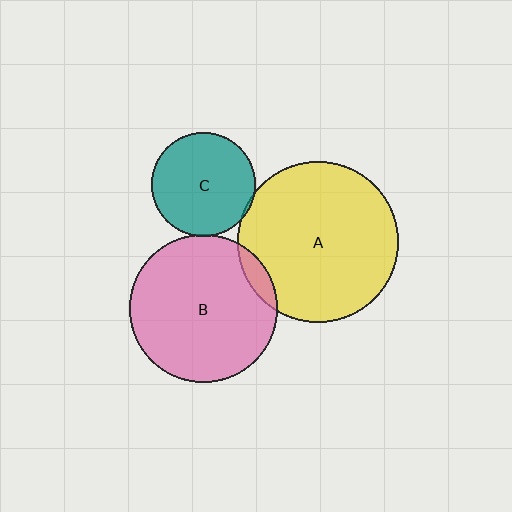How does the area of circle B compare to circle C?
Approximately 2.0 times.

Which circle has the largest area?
Circle A (yellow).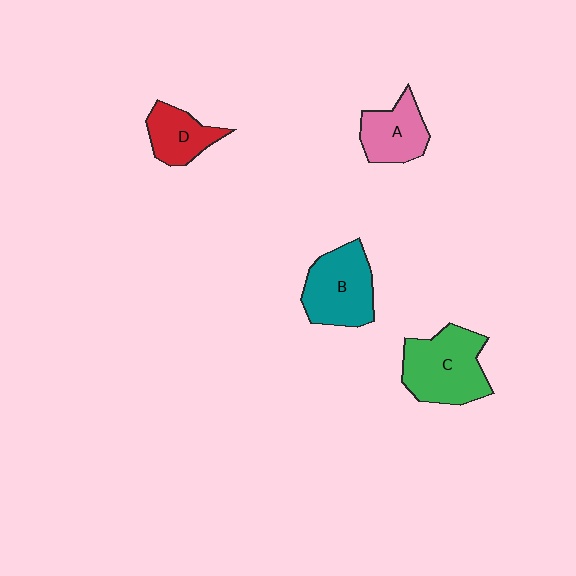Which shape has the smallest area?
Shape D (red).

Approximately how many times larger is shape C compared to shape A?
Approximately 1.6 times.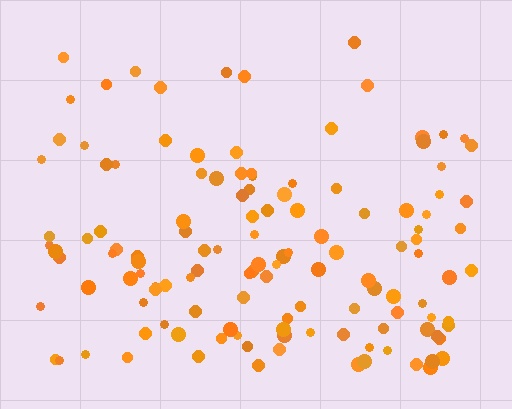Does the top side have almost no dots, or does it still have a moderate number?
Still a moderate number, just noticeably fewer than the bottom.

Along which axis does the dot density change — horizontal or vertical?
Vertical.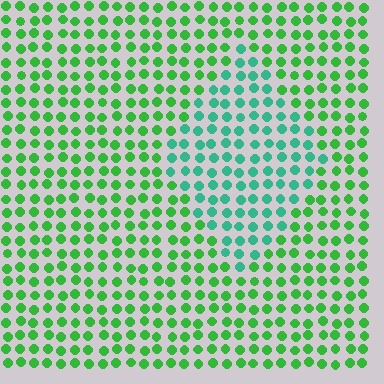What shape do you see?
I see a diamond.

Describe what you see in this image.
The image is filled with small green elements in a uniform arrangement. A diamond-shaped region is visible where the elements are tinted to a slightly different hue, forming a subtle color boundary.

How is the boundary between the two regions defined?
The boundary is defined purely by a slight shift in hue (about 37 degrees). Spacing, size, and orientation are identical on both sides.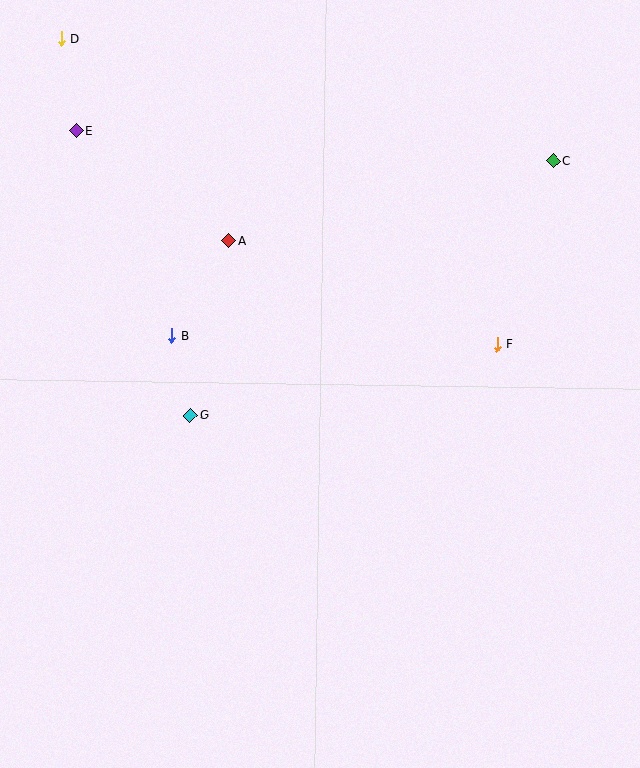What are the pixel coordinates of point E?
Point E is at (76, 131).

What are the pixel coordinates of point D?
Point D is at (61, 39).